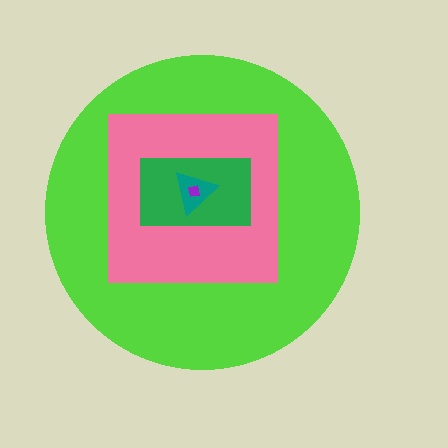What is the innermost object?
The purple square.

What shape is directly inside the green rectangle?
The teal triangle.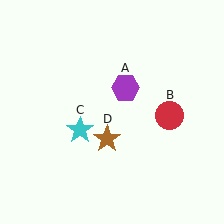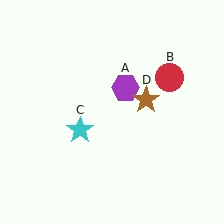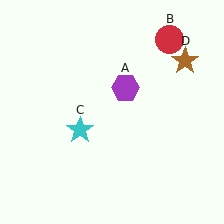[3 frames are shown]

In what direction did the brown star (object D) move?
The brown star (object D) moved up and to the right.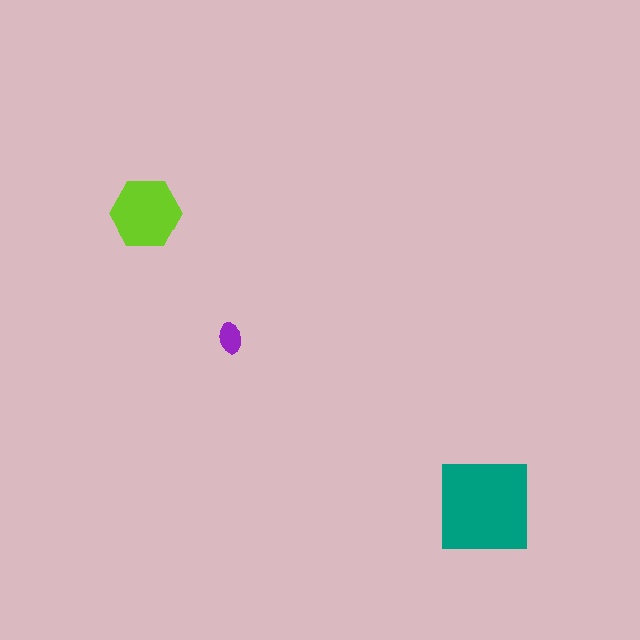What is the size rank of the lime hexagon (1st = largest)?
2nd.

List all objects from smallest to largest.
The purple ellipse, the lime hexagon, the teal square.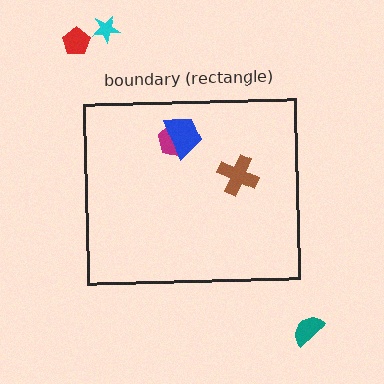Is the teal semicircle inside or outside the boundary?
Outside.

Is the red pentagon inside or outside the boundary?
Outside.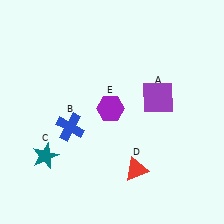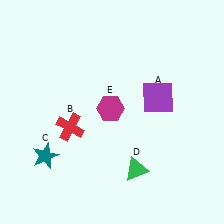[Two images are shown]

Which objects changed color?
B changed from blue to red. D changed from red to green. E changed from purple to magenta.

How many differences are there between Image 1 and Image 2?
There are 3 differences between the two images.